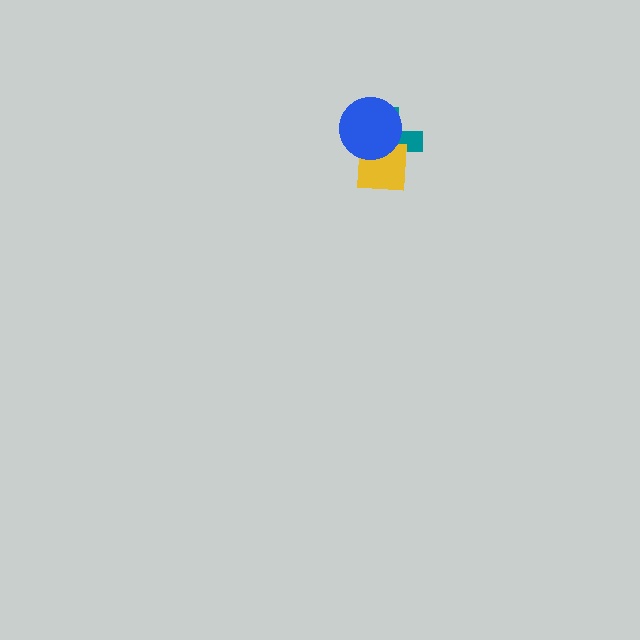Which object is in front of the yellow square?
The blue circle is in front of the yellow square.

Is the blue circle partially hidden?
No, no other shape covers it.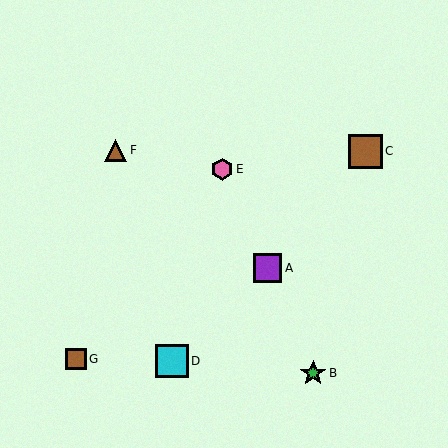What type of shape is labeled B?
Shape B is a green star.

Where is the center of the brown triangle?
The center of the brown triangle is at (116, 150).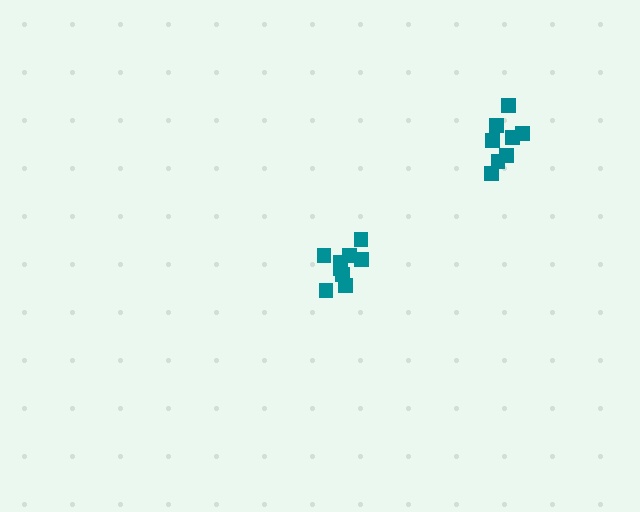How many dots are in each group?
Group 1: 8 dots, Group 2: 9 dots (17 total).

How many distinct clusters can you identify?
There are 2 distinct clusters.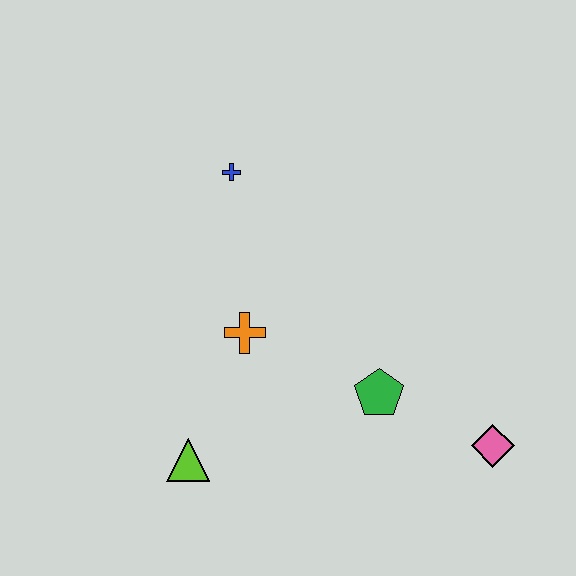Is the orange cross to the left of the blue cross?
No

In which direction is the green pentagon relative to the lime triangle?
The green pentagon is to the right of the lime triangle.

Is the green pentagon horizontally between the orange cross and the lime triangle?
No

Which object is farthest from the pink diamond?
The blue cross is farthest from the pink diamond.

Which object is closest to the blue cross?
The orange cross is closest to the blue cross.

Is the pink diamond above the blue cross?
No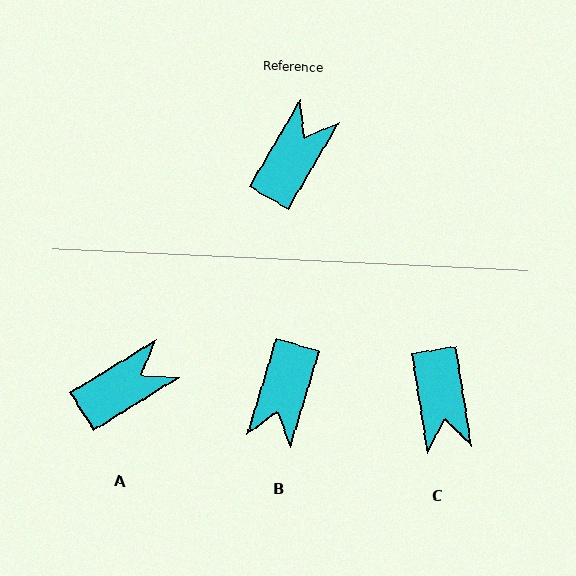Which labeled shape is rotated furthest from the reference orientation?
B, about 166 degrees away.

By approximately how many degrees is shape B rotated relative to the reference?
Approximately 166 degrees clockwise.